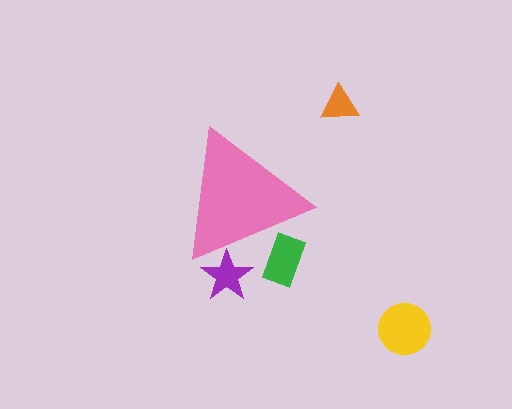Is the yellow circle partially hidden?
No, the yellow circle is fully visible.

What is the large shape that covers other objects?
A pink triangle.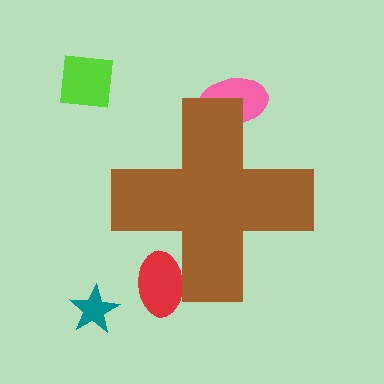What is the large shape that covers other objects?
A brown cross.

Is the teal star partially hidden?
No, the teal star is fully visible.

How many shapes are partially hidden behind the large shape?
2 shapes are partially hidden.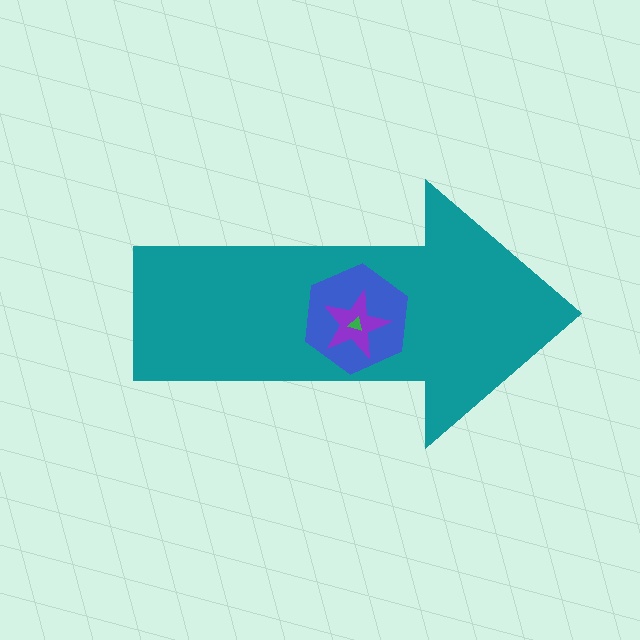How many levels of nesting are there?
4.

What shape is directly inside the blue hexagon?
The purple star.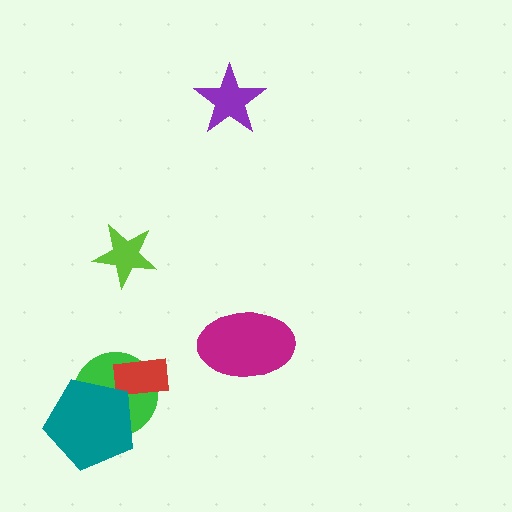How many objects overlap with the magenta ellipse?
0 objects overlap with the magenta ellipse.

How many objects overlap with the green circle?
2 objects overlap with the green circle.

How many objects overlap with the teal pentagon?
1 object overlaps with the teal pentagon.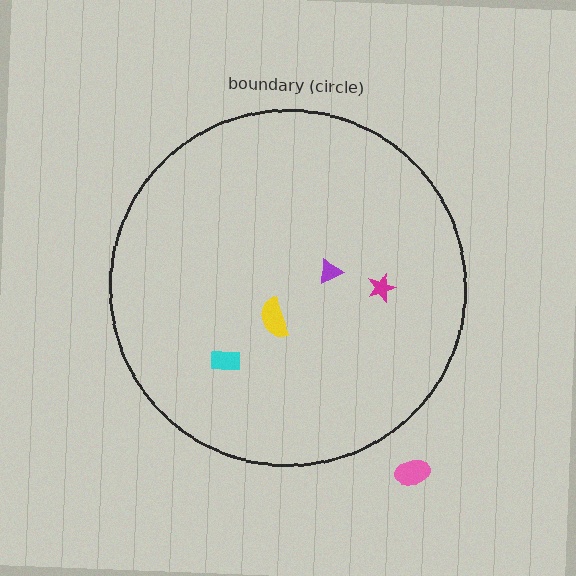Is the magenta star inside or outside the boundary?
Inside.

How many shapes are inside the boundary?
4 inside, 1 outside.